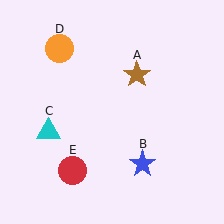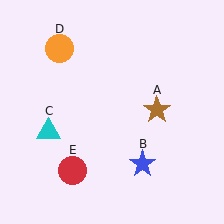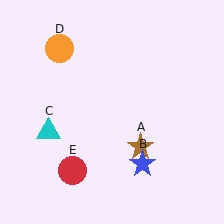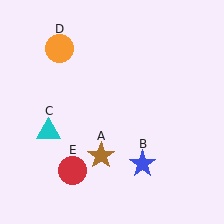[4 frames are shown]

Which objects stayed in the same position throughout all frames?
Blue star (object B) and cyan triangle (object C) and orange circle (object D) and red circle (object E) remained stationary.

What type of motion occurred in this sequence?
The brown star (object A) rotated clockwise around the center of the scene.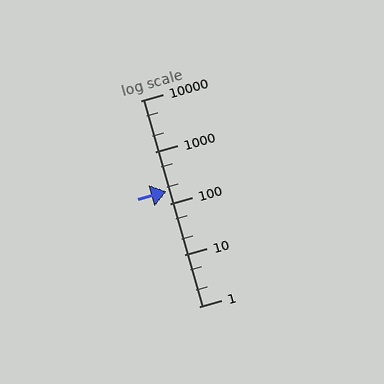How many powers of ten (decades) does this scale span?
The scale spans 4 decades, from 1 to 10000.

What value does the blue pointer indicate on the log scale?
The pointer indicates approximately 170.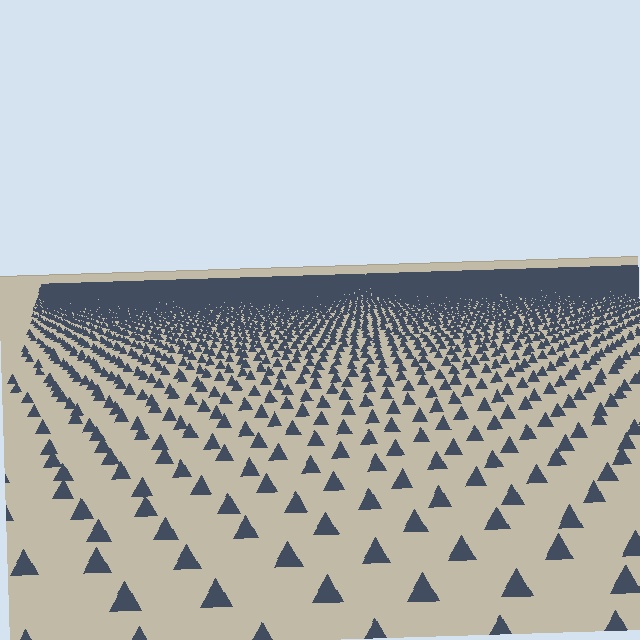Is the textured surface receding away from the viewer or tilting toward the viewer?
The surface is receding away from the viewer. Texture elements get smaller and denser toward the top.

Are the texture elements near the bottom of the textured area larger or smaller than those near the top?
Larger. Near the bottom, elements are closer to the viewer and appear at a bigger on-screen size.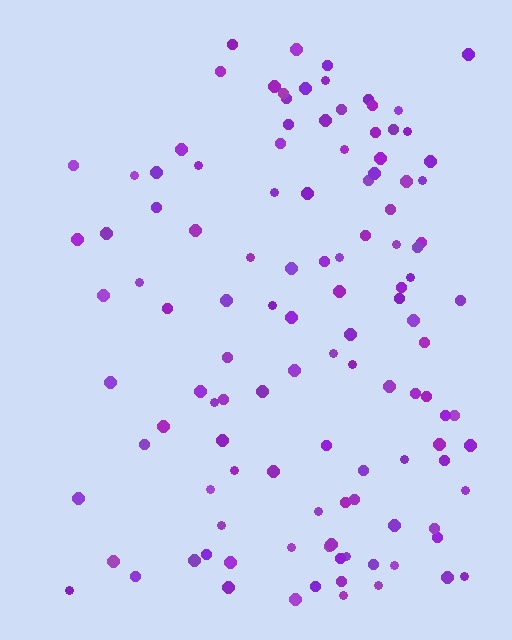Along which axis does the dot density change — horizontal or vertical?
Horizontal.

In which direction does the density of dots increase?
From left to right, with the right side densest.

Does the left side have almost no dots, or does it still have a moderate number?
Still a moderate number, just noticeably fewer than the right.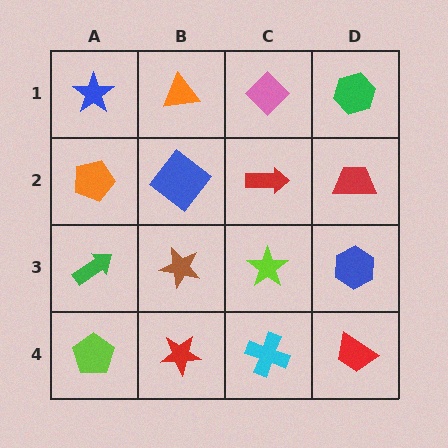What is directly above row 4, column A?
A green arrow.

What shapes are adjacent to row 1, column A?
An orange pentagon (row 2, column A), an orange triangle (row 1, column B).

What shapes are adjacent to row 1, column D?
A red trapezoid (row 2, column D), a pink diamond (row 1, column C).